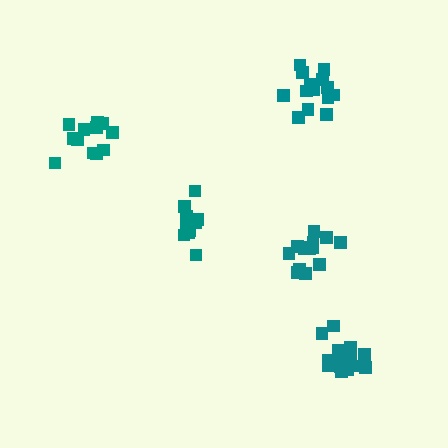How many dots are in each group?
Group 1: 15 dots, Group 2: 13 dots, Group 3: 14 dots, Group 4: 18 dots, Group 5: 12 dots (72 total).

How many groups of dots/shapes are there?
There are 5 groups.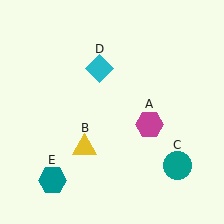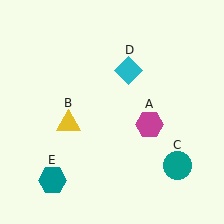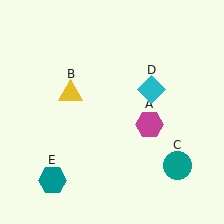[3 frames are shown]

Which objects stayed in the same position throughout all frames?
Magenta hexagon (object A) and teal circle (object C) and teal hexagon (object E) remained stationary.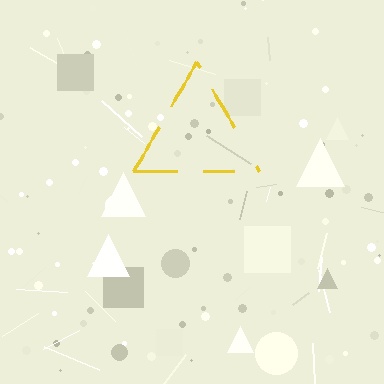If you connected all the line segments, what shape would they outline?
They would outline a triangle.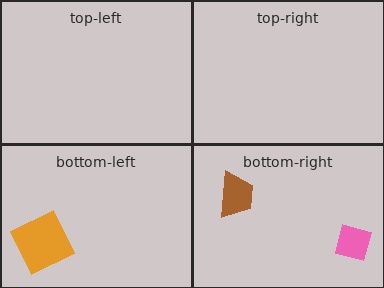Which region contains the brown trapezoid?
The bottom-right region.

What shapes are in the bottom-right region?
The pink square, the brown trapezoid.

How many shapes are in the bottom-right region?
2.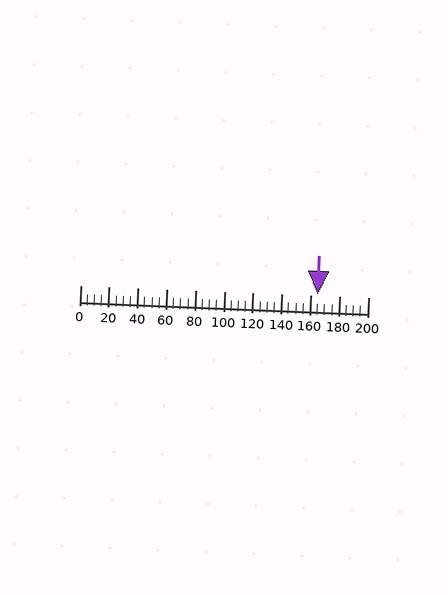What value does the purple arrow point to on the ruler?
The purple arrow points to approximately 165.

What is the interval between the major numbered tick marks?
The major tick marks are spaced 20 units apart.